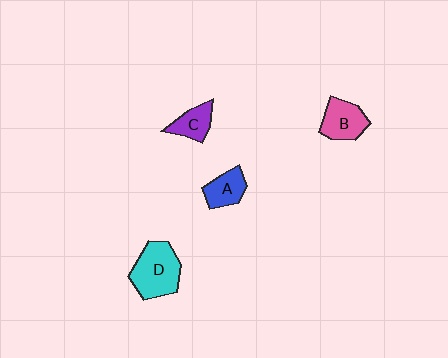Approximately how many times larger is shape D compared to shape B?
Approximately 1.4 times.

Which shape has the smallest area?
Shape C (purple).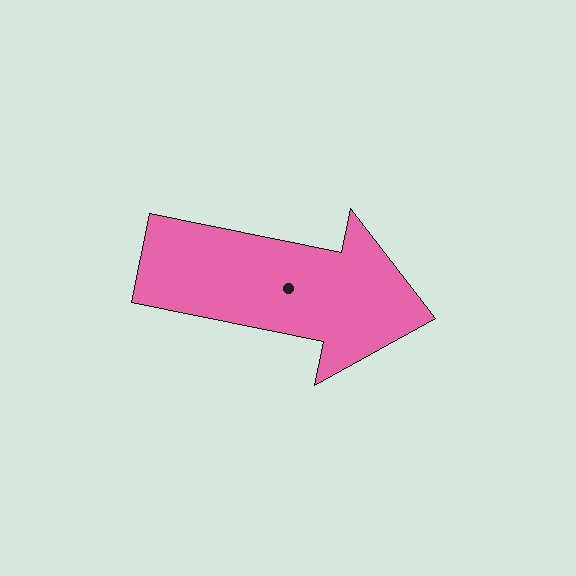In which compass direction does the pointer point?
East.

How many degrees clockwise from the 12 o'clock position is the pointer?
Approximately 102 degrees.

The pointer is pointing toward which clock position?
Roughly 3 o'clock.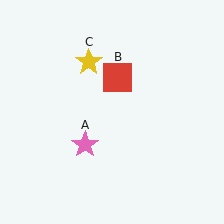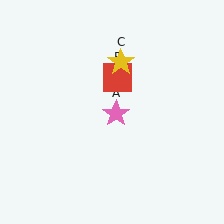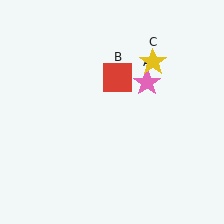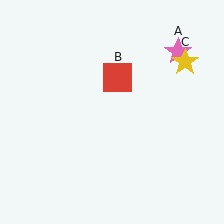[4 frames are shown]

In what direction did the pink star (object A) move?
The pink star (object A) moved up and to the right.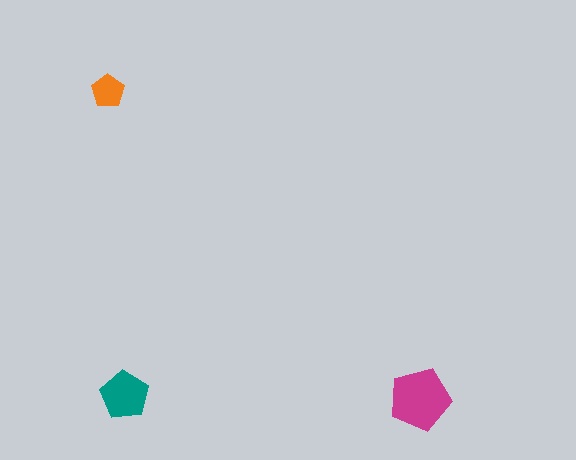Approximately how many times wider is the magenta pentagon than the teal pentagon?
About 1.5 times wider.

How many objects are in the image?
There are 3 objects in the image.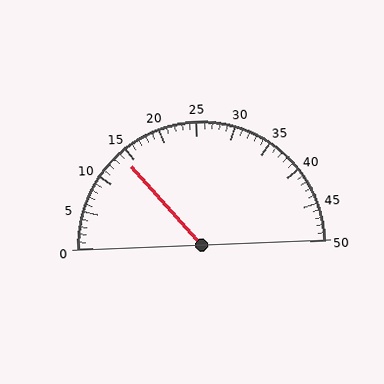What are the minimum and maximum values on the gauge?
The gauge ranges from 0 to 50.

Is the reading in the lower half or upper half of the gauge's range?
The reading is in the lower half of the range (0 to 50).